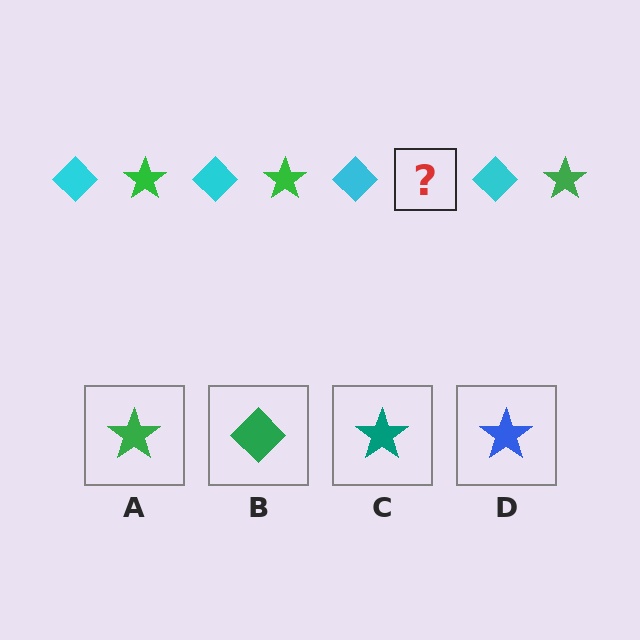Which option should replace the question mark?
Option A.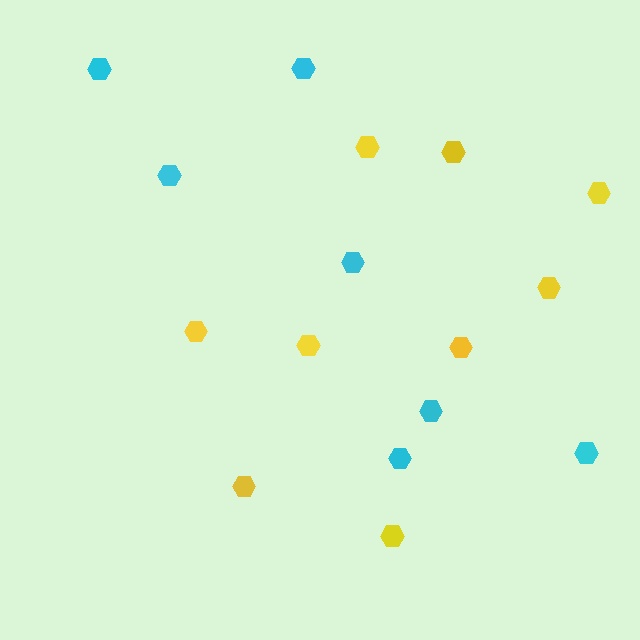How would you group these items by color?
There are 2 groups: one group of cyan hexagons (7) and one group of yellow hexagons (9).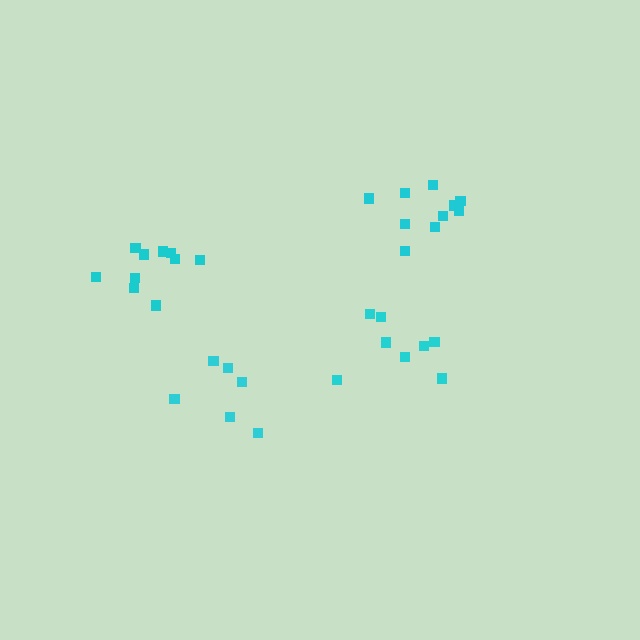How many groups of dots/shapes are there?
There are 4 groups.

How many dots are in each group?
Group 1: 10 dots, Group 2: 8 dots, Group 3: 11 dots, Group 4: 6 dots (35 total).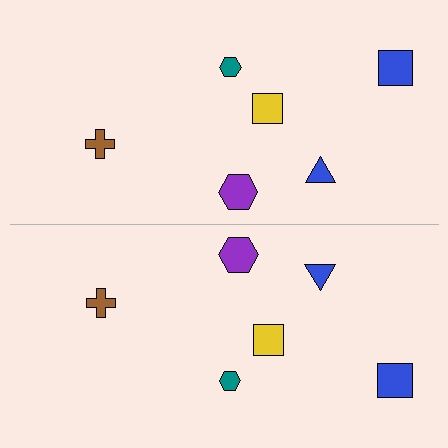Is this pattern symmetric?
Yes, this pattern has bilateral (reflection) symmetry.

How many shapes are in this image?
There are 12 shapes in this image.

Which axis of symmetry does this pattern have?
The pattern has a horizontal axis of symmetry running through the center of the image.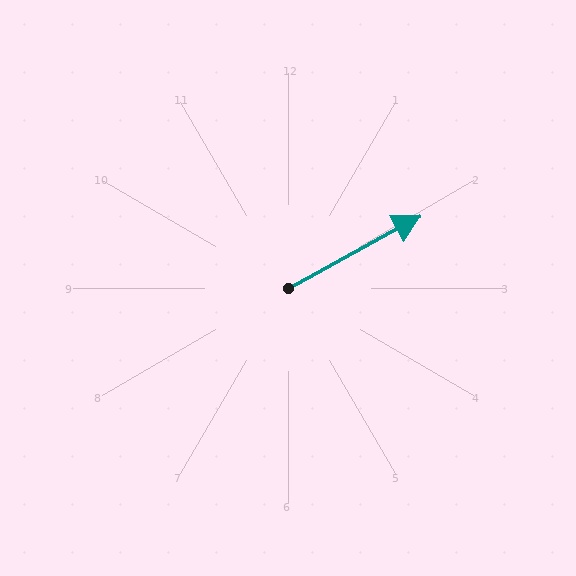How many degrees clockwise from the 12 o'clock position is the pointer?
Approximately 61 degrees.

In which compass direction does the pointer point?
Northeast.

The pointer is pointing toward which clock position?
Roughly 2 o'clock.